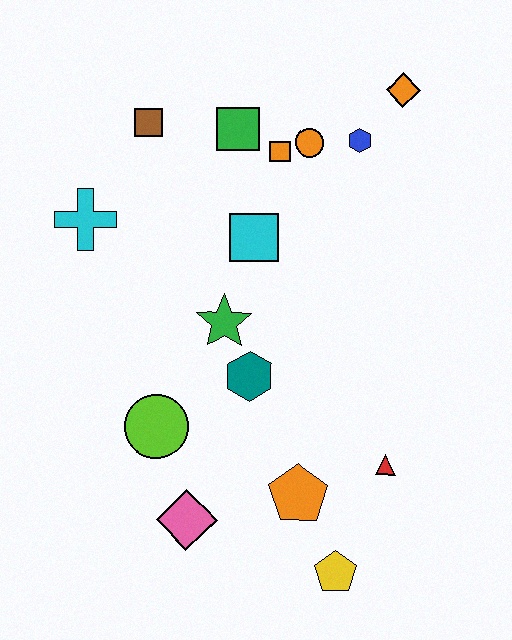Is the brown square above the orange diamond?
No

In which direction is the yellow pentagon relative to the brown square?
The yellow pentagon is below the brown square.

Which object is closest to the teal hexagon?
The green star is closest to the teal hexagon.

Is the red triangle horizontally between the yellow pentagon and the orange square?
No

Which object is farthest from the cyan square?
The yellow pentagon is farthest from the cyan square.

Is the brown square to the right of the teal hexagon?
No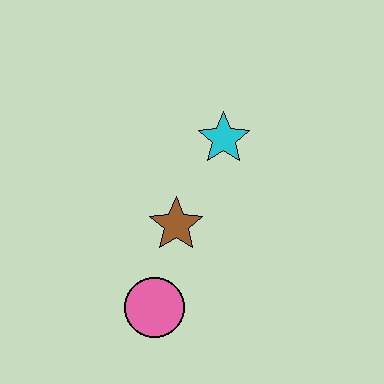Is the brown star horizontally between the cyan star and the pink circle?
Yes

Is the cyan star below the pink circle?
No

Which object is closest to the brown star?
The pink circle is closest to the brown star.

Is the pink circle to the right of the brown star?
No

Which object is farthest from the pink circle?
The cyan star is farthest from the pink circle.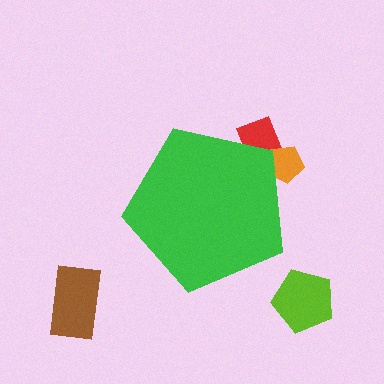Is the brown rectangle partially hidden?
No, the brown rectangle is fully visible.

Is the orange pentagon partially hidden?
Yes, the orange pentagon is partially hidden behind the green pentagon.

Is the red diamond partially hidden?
Yes, the red diamond is partially hidden behind the green pentagon.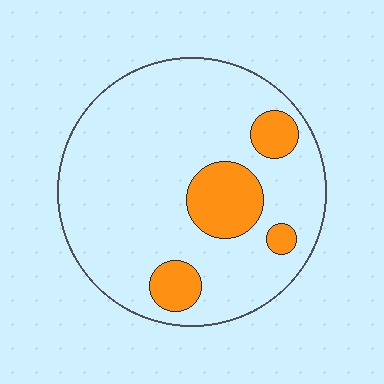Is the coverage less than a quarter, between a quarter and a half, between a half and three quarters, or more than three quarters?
Less than a quarter.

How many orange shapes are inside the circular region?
4.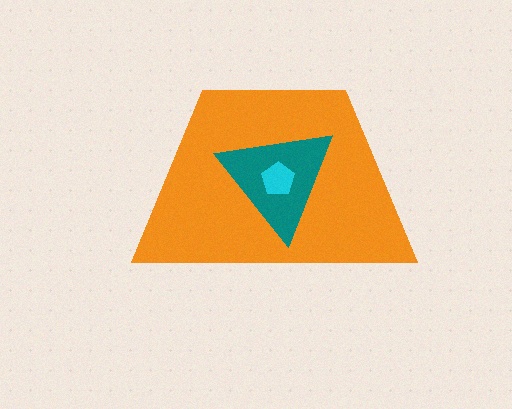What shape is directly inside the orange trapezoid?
The teal triangle.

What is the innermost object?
The cyan pentagon.